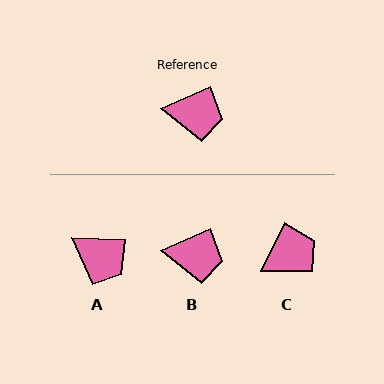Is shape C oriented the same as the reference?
No, it is off by about 39 degrees.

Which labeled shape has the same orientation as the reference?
B.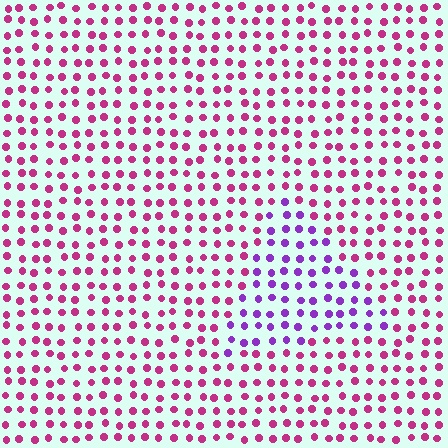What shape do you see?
I see a triangle.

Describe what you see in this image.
The image is filled with small magenta elements in a uniform arrangement. A triangle-shaped region is visible where the elements are tinted to a slightly different hue, forming a subtle color boundary.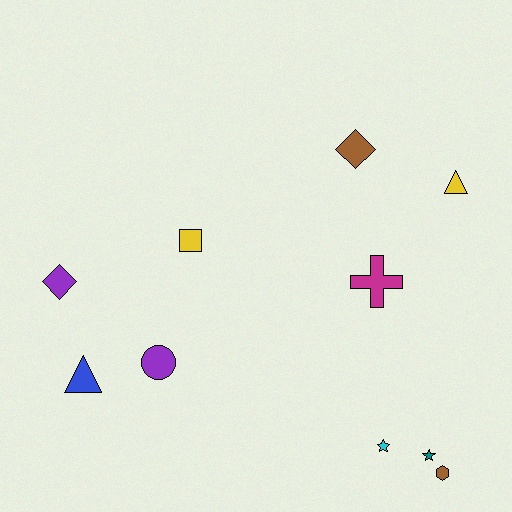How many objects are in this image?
There are 10 objects.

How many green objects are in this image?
There are no green objects.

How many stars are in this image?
There are 2 stars.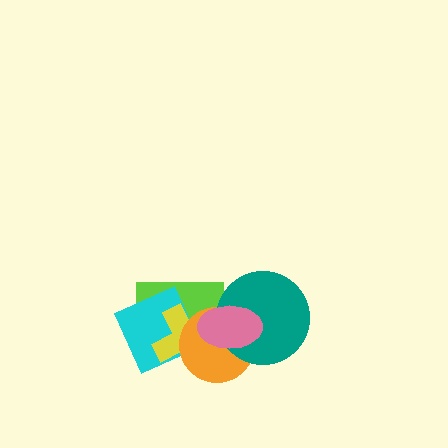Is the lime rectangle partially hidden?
Yes, it is partially covered by another shape.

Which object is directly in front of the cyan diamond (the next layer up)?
The yellow cross is directly in front of the cyan diamond.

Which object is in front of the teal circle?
The pink ellipse is in front of the teal circle.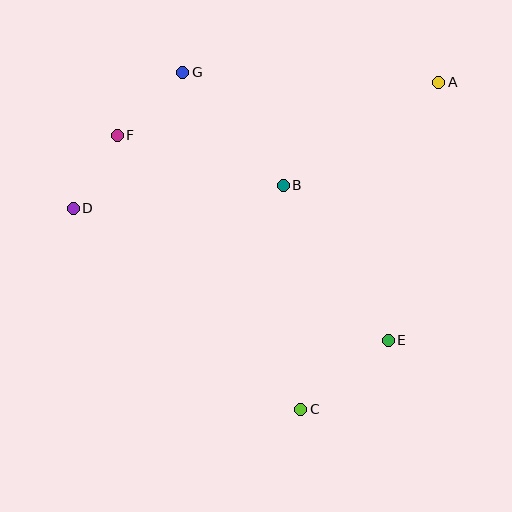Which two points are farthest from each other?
Points A and D are farthest from each other.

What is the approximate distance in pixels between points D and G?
The distance between D and G is approximately 175 pixels.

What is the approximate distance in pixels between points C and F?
The distance between C and F is approximately 330 pixels.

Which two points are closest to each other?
Points D and F are closest to each other.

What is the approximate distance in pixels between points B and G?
The distance between B and G is approximately 151 pixels.